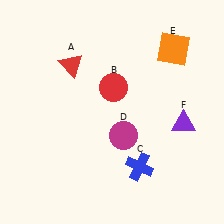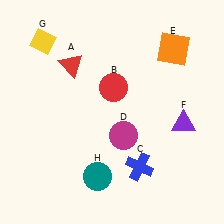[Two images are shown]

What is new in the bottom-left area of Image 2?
A teal circle (H) was added in the bottom-left area of Image 2.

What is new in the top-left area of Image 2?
A yellow diamond (G) was added in the top-left area of Image 2.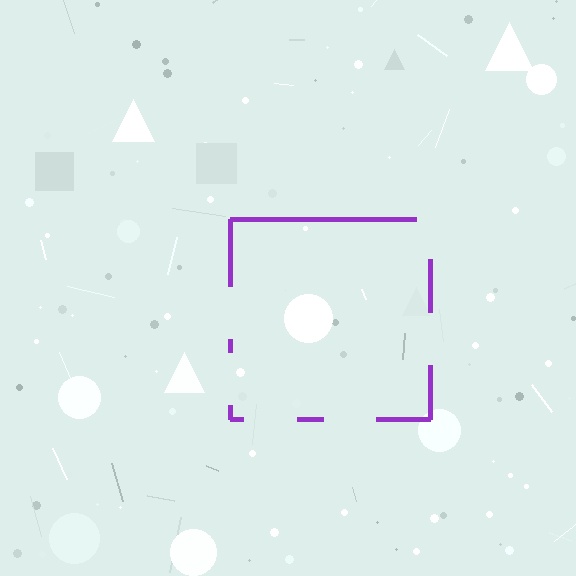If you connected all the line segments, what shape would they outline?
They would outline a square.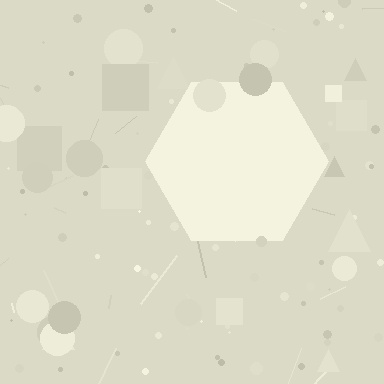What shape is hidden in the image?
A hexagon is hidden in the image.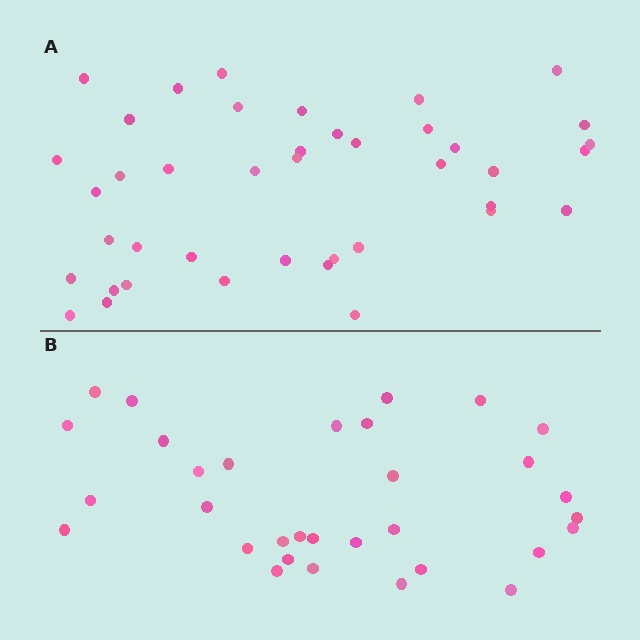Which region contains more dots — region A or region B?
Region A (the top region) has more dots.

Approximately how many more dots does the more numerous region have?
Region A has roughly 8 or so more dots than region B.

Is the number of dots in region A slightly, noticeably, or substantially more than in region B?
Region A has noticeably more, but not dramatically so. The ratio is roughly 1.3 to 1.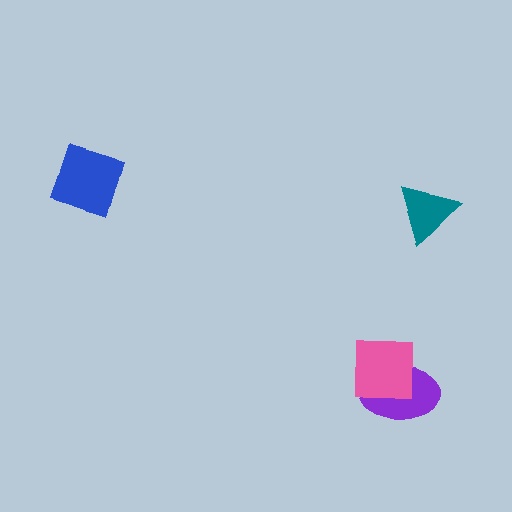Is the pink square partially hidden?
No, no other shape covers it.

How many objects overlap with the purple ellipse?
1 object overlaps with the purple ellipse.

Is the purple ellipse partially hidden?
Yes, it is partially covered by another shape.